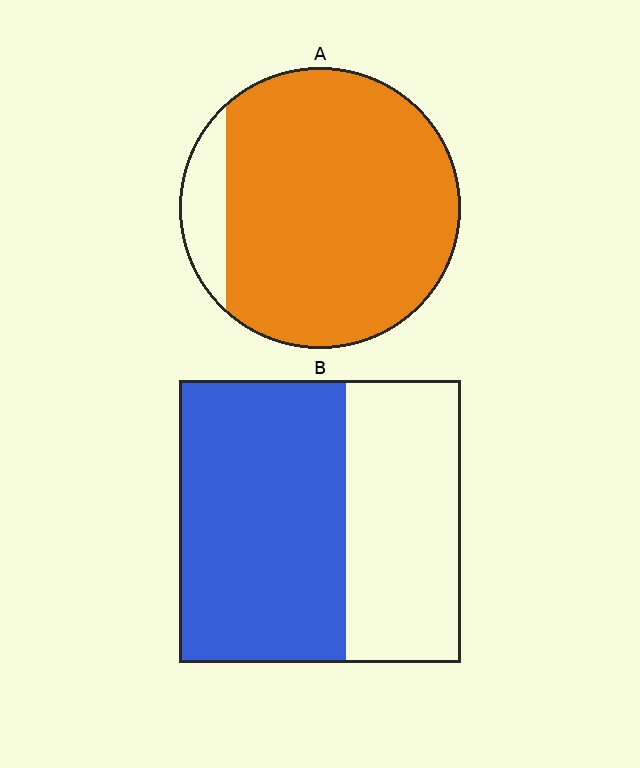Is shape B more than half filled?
Yes.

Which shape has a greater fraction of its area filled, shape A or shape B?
Shape A.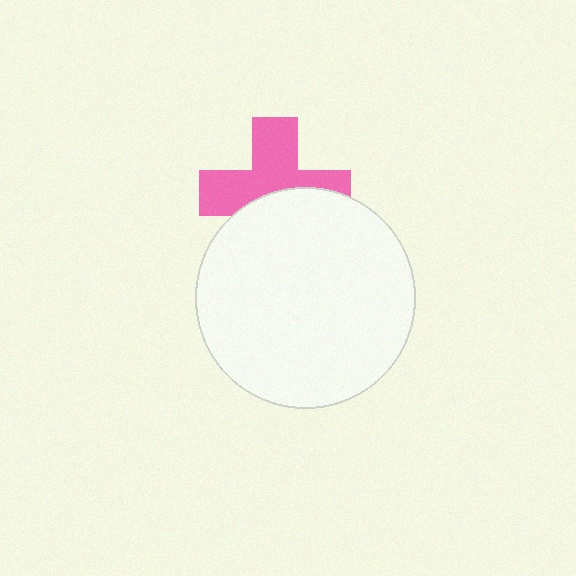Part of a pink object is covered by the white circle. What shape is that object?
It is a cross.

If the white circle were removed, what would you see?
You would see the complete pink cross.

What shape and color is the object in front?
The object in front is a white circle.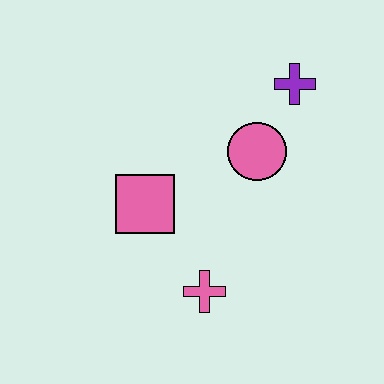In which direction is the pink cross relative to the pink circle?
The pink cross is below the pink circle.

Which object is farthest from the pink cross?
The purple cross is farthest from the pink cross.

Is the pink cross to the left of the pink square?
No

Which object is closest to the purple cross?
The pink circle is closest to the purple cross.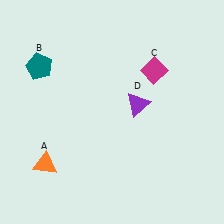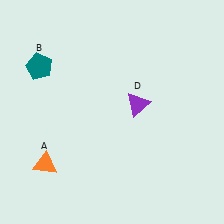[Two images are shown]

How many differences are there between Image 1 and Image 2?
There is 1 difference between the two images.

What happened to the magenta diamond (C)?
The magenta diamond (C) was removed in Image 2. It was in the top-right area of Image 1.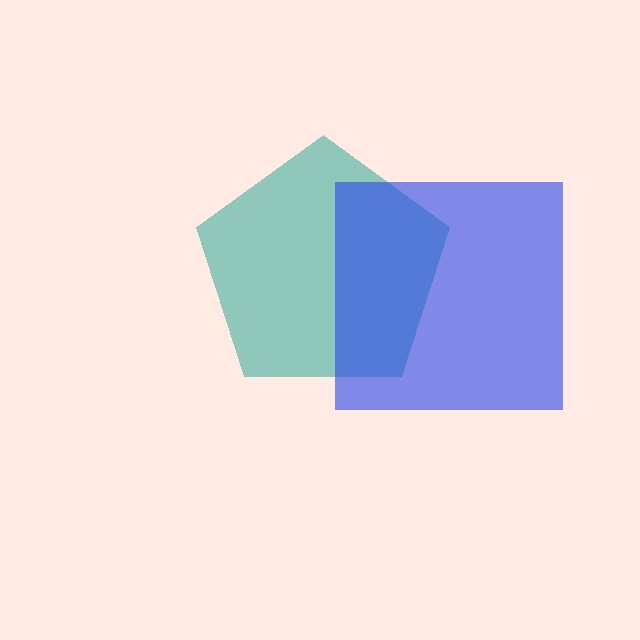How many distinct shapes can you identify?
There are 2 distinct shapes: a teal pentagon, a blue square.